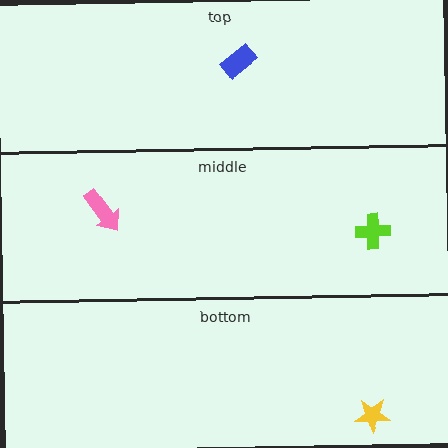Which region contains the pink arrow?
The middle region.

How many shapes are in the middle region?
2.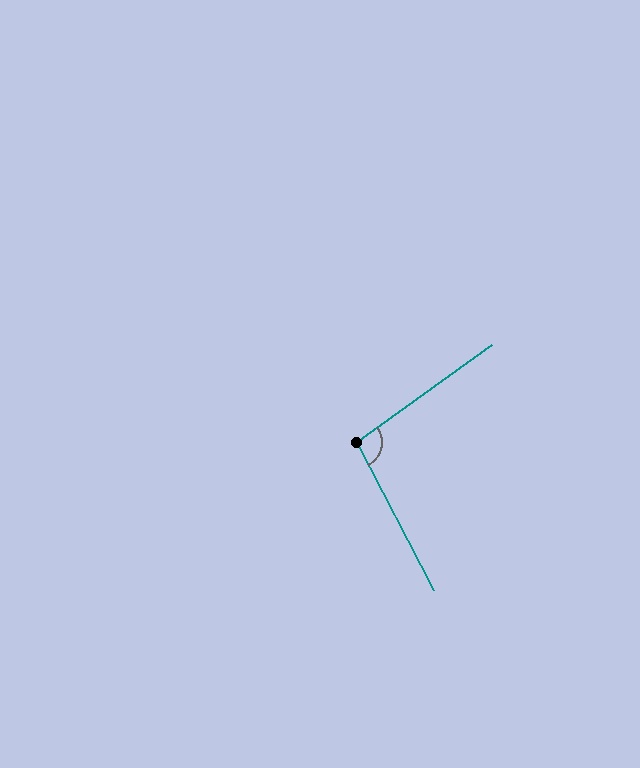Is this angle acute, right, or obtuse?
It is obtuse.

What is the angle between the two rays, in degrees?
Approximately 98 degrees.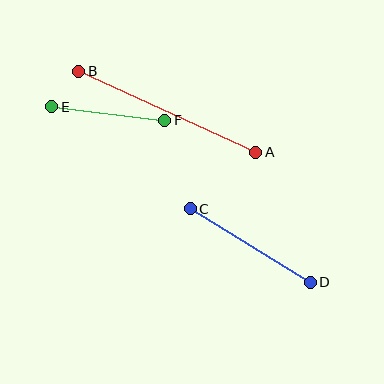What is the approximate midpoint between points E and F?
The midpoint is at approximately (108, 114) pixels.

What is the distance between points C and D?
The distance is approximately 141 pixels.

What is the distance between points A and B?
The distance is approximately 195 pixels.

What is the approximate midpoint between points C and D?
The midpoint is at approximately (250, 246) pixels.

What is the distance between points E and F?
The distance is approximately 114 pixels.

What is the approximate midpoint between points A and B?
The midpoint is at approximately (167, 112) pixels.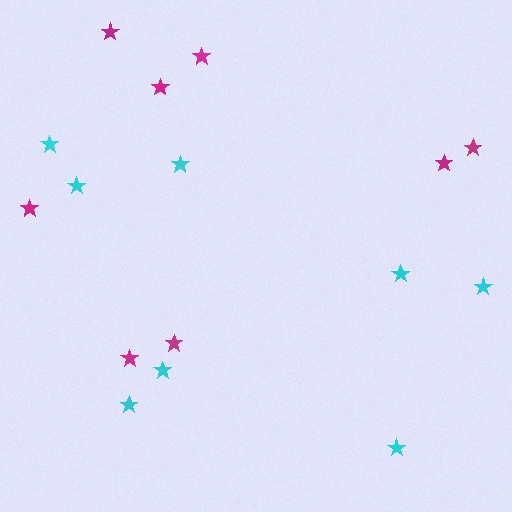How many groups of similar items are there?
There are 2 groups: one group of magenta stars (8) and one group of cyan stars (8).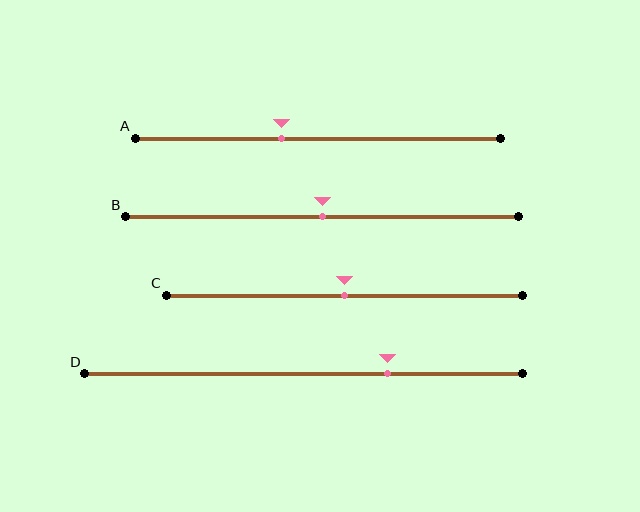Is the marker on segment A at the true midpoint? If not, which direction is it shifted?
No, the marker on segment A is shifted to the left by about 10% of the segment length.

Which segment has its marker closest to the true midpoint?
Segment B has its marker closest to the true midpoint.